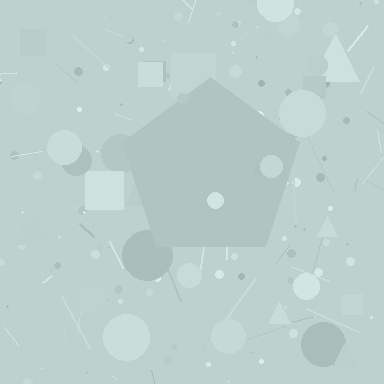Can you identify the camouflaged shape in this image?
The camouflaged shape is a pentagon.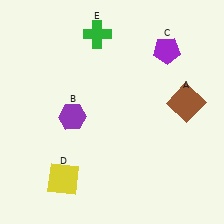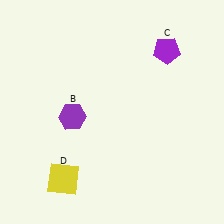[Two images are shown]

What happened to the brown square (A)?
The brown square (A) was removed in Image 2. It was in the top-right area of Image 1.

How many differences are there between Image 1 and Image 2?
There are 2 differences between the two images.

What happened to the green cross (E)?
The green cross (E) was removed in Image 2. It was in the top-left area of Image 1.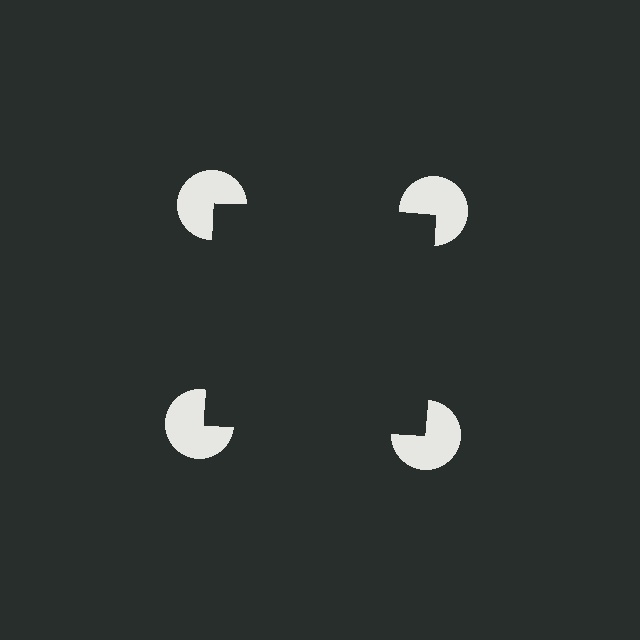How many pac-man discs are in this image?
There are 4 — one at each vertex of the illusory square.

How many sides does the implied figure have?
4 sides.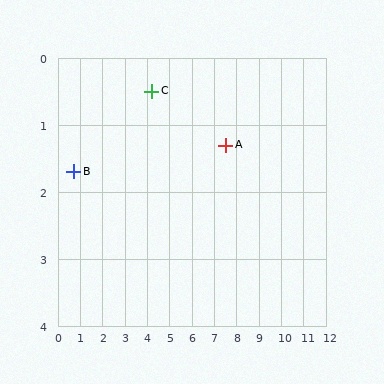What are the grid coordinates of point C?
Point C is at approximately (4.2, 0.5).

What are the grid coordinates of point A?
Point A is at approximately (7.5, 1.3).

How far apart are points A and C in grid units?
Points A and C are about 3.4 grid units apart.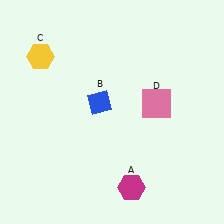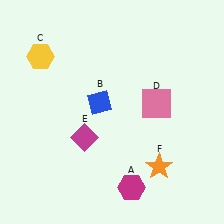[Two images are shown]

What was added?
A magenta diamond (E), an orange star (F) were added in Image 2.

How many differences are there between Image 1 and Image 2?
There are 2 differences between the two images.